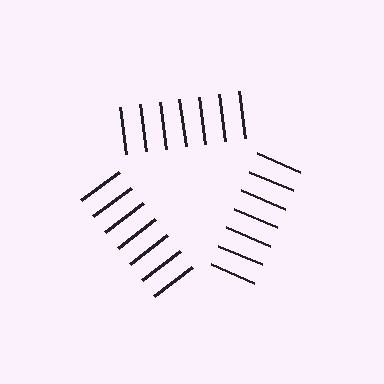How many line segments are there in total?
21 — 7 along each of the 3 edges.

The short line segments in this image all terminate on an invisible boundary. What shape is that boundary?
An illusory triangle — the line segments terminate on its edges but no continuous stroke is drawn.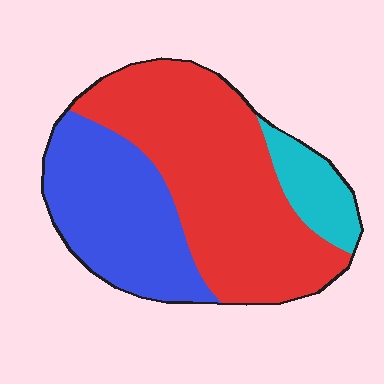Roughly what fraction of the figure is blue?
Blue takes up between a third and a half of the figure.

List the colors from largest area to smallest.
From largest to smallest: red, blue, cyan.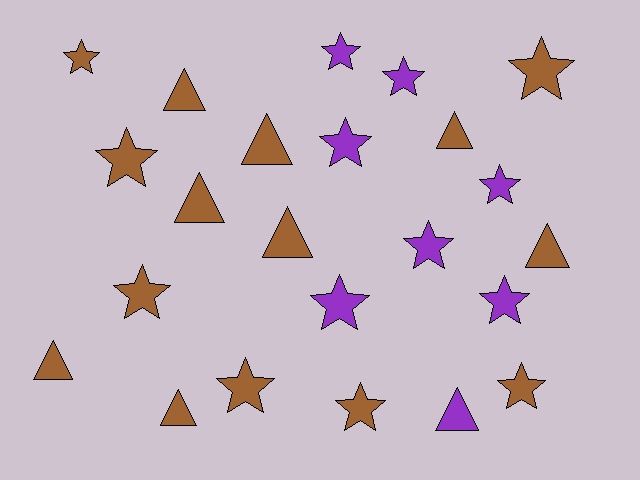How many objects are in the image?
There are 23 objects.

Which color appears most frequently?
Brown, with 15 objects.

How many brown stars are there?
There are 7 brown stars.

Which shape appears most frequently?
Star, with 14 objects.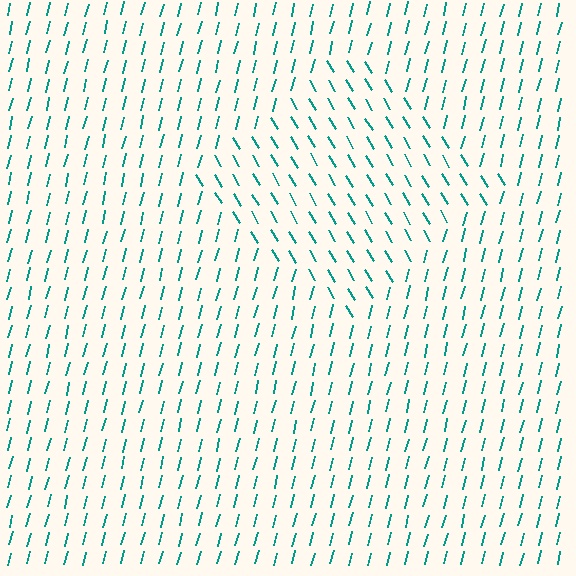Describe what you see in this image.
The image is filled with small teal line segments. A diamond region in the image has lines oriented differently from the surrounding lines, creating a visible texture boundary.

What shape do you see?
I see a diamond.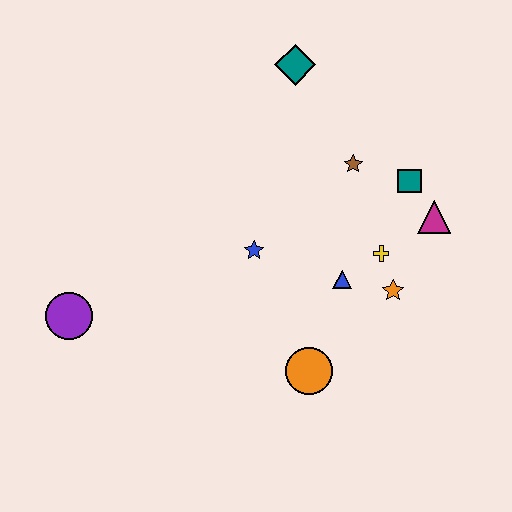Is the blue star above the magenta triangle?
No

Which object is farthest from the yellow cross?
The purple circle is farthest from the yellow cross.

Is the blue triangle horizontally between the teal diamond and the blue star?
No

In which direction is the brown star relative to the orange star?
The brown star is above the orange star.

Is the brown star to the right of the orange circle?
Yes